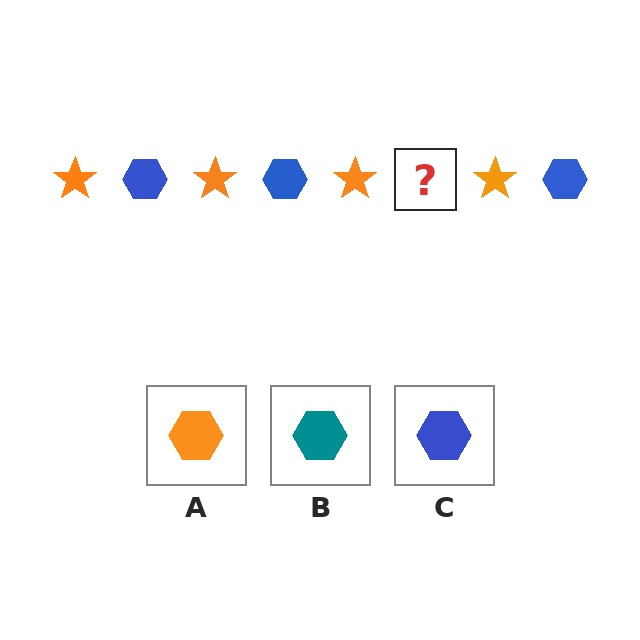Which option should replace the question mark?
Option C.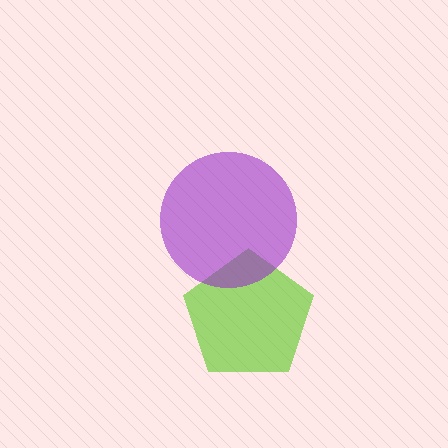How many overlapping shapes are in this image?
There are 2 overlapping shapes in the image.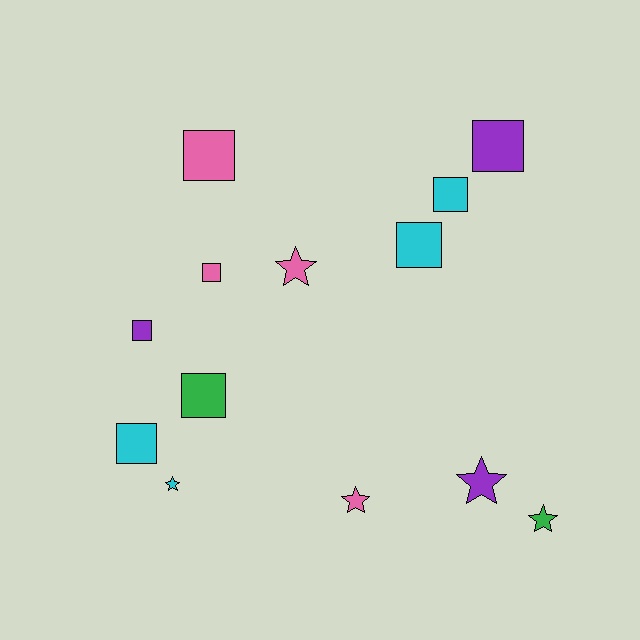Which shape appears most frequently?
Square, with 8 objects.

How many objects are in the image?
There are 13 objects.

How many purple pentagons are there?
There are no purple pentagons.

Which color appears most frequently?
Pink, with 4 objects.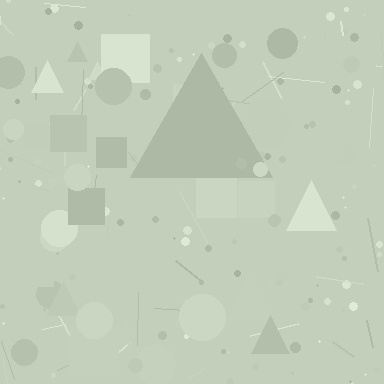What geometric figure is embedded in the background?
A triangle is embedded in the background.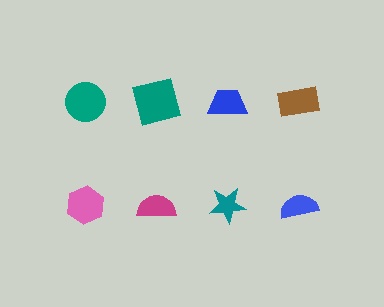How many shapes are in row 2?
4 shapes.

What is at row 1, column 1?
A teal circle.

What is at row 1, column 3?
A blue trapezoid.